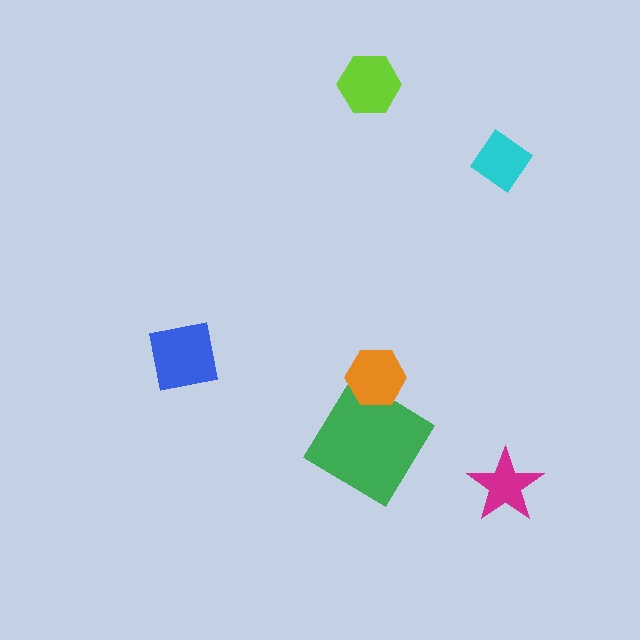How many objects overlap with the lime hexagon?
0 objects overlap with the lime hexagon.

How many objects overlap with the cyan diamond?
0 objects overlap with the cyan diamond.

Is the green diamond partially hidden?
Yes, it is partially covered by another shape.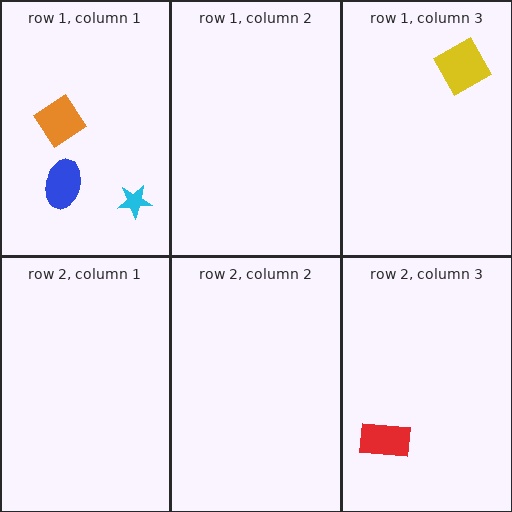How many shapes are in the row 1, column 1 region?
3.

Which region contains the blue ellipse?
The row 1, column 1 region.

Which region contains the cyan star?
The row 1, column 1 region.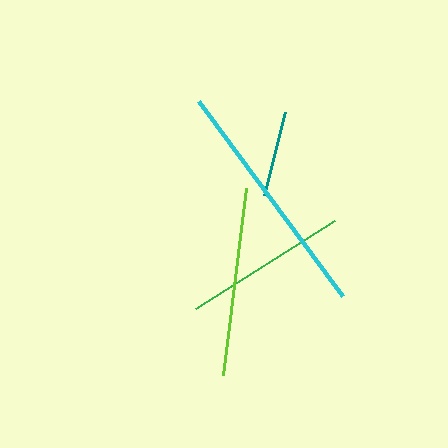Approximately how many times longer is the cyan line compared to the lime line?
The cyan line is approximately 1.3 times the length of the lime line.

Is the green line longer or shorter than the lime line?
The lime line is longer than the green line.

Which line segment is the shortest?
The teal line is the shortest at approximately 86 pixels.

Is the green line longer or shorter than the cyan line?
The cyan line is longer than the green line.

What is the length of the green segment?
The green segment is approximately 164 pixels long.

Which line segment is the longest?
The cyan line is the longest at approximately 243 pixels.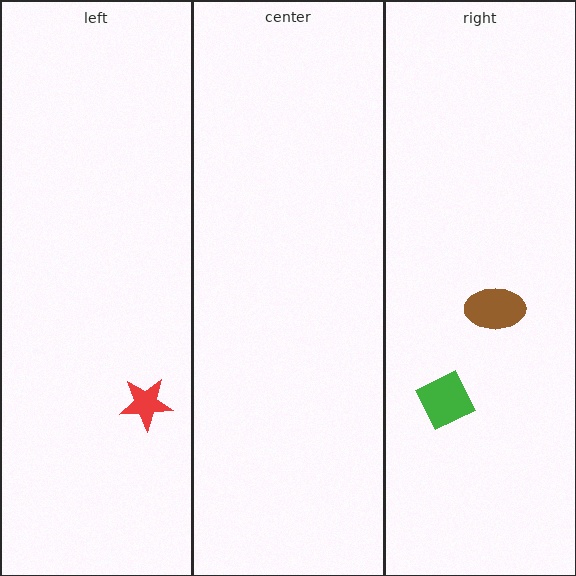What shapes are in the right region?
The green diamond, the brown ellipse.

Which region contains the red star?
The left region.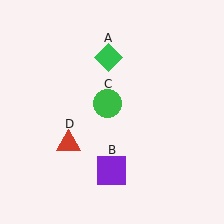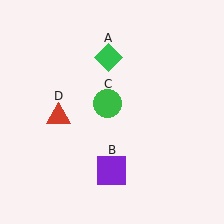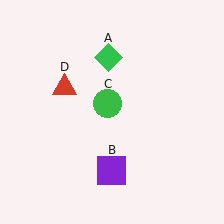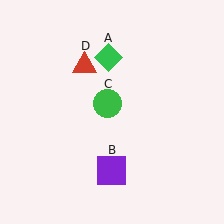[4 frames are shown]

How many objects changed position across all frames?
1 object changed position: red triangle (object D).